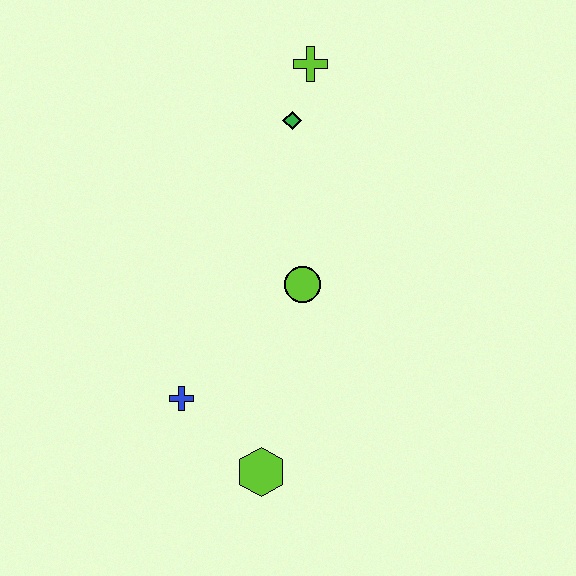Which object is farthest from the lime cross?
The lime hexagon is farthest from the lime cross.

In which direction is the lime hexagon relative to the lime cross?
The lime hexagon is below the lime cross.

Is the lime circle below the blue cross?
No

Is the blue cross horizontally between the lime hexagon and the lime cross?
No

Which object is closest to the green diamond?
The lime cross is closest to the green diamond.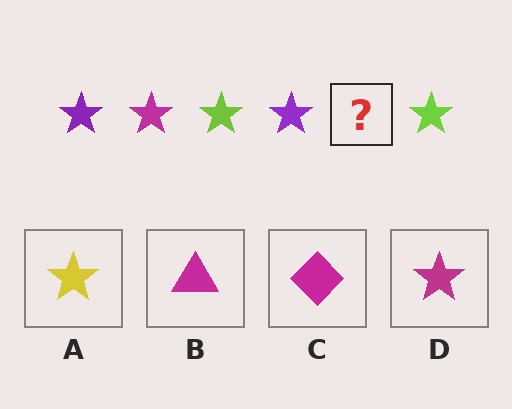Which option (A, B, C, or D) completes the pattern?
D.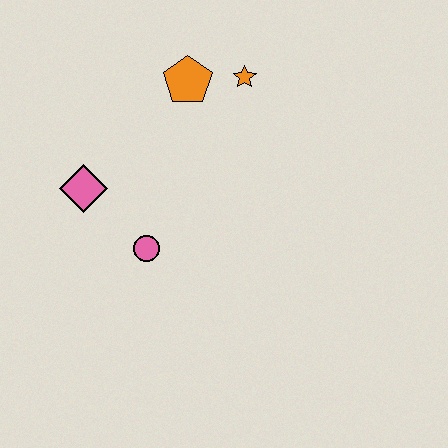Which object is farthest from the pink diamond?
The orange star is farthest from the pink diamond.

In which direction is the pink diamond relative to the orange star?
The pink diamond is to the left of the orange star.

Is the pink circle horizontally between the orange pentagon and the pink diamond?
Yes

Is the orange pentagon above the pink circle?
Yes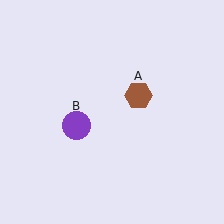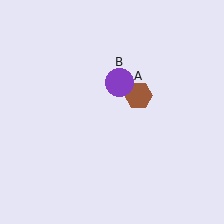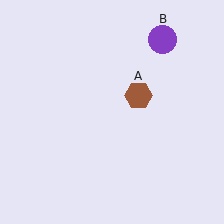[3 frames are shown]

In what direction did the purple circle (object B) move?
The purple circle (object B) moved up and to the right.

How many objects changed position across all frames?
1 object changed position: purple circle (object B).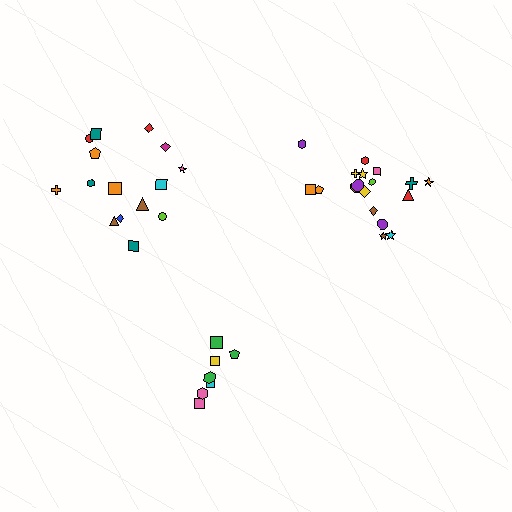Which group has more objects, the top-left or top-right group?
The top-right group.